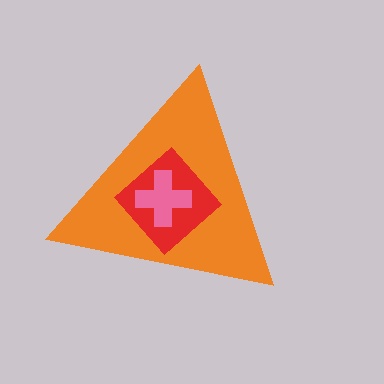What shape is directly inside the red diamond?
The pink cross.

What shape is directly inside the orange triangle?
The red diamond.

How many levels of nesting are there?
3.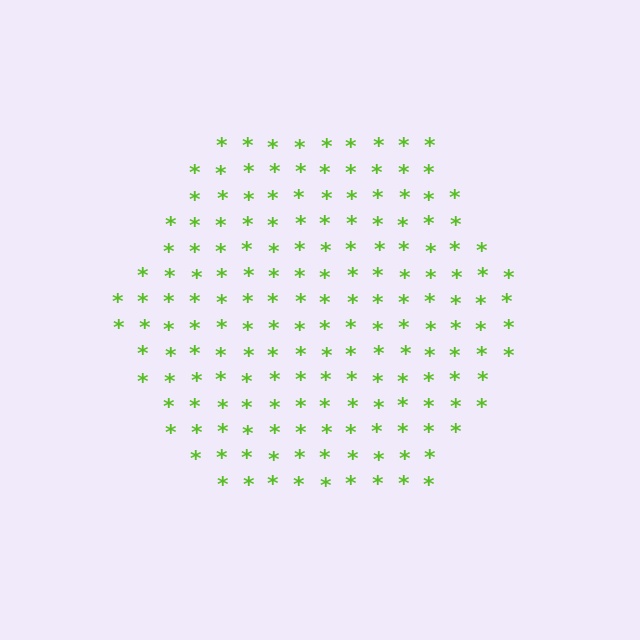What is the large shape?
The large shape is a hexagon.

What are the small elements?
The small elements are asterisks.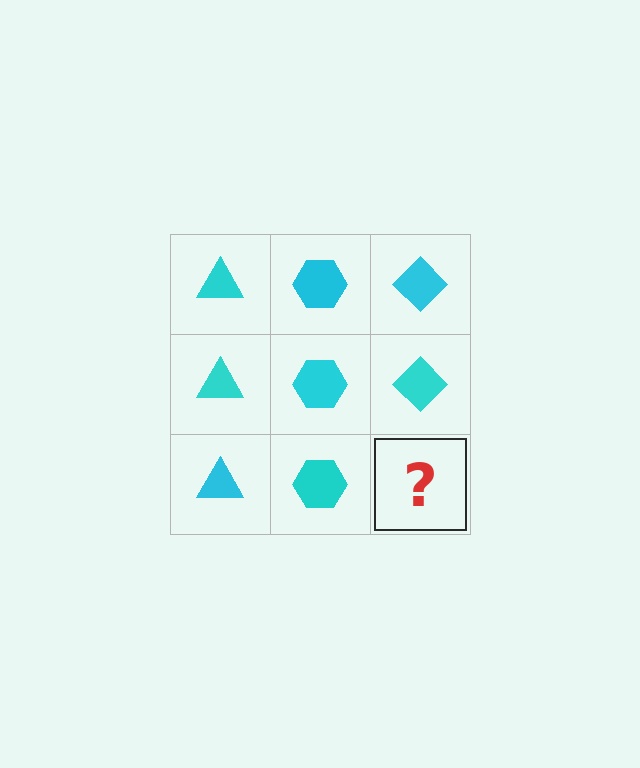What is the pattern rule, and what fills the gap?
The rule is that each column has a consistent shape. The gap should be filled with a cyan diamond.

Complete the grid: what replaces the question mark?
The question mark should be replaced with a cyan diamond.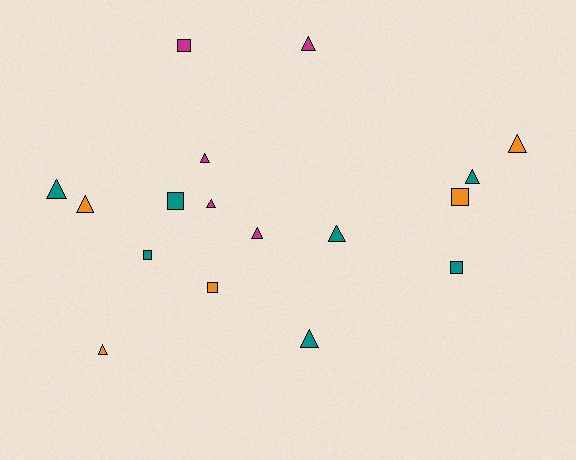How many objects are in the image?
There are 17 objects.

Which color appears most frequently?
Teal, with 7 objects.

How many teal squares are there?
There are 3 teal squares.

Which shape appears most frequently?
Triangle, with 11 objects.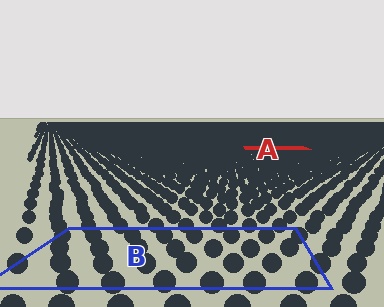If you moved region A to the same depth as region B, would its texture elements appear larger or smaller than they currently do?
They would appear larger. At a closer depth, the same texture elements are projected at a bigger on-screen size.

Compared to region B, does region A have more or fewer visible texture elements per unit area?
Region A has more texture elements per unit area — they are packed more densely because it is farther away.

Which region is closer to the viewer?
Region B is closer. The texture elements there are larger and more spread out.